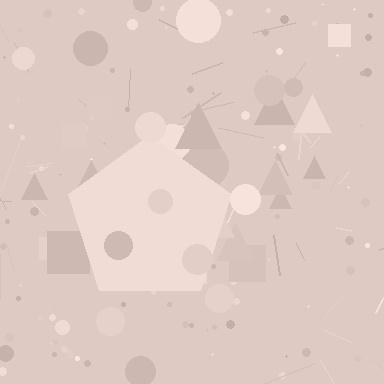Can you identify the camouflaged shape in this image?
The camouflaged shape is a pentagon.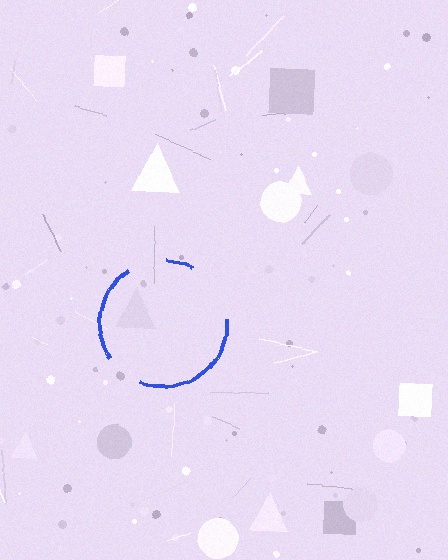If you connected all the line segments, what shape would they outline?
They would outline a circle.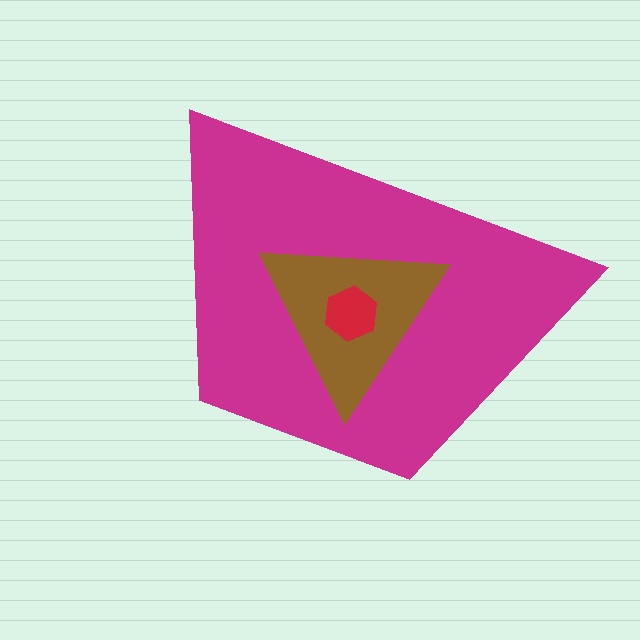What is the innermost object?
The red hexagon.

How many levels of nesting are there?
3.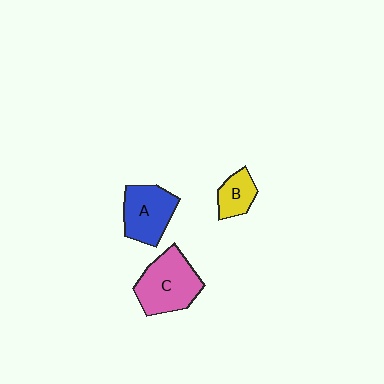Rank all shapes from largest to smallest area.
From largest to smallest: C (pink), A (blue), B (yellow).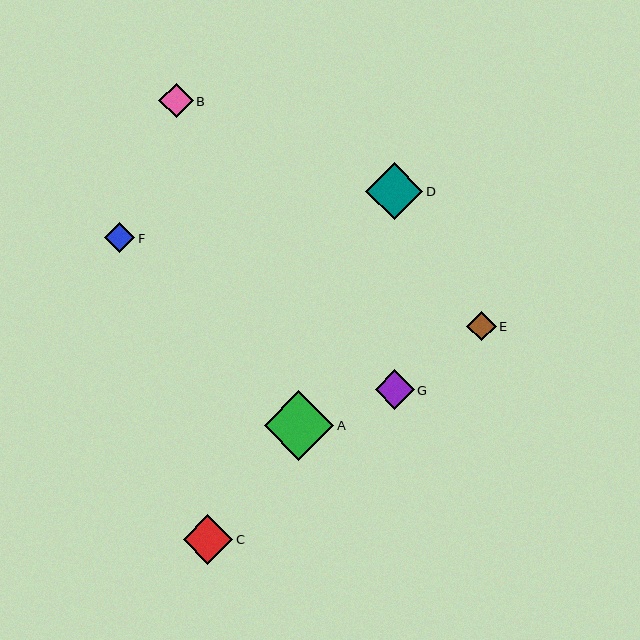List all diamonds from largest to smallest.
From largest to smallest: A, D, C, G, B, F, E.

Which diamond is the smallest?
Diamond E is the smallest with a size of approximately 30 pixels.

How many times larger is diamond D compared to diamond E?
Diamond D is approximately 1.9 times the size of diamond E.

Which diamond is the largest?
Diamond A is the largest with a size of approximately 69 pixels.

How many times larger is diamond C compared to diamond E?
Diamond C is approximately 1.7 times the size of diamond E.